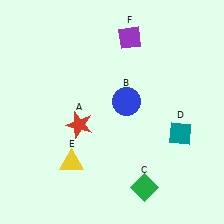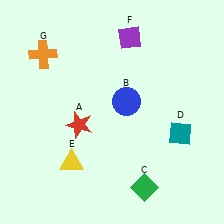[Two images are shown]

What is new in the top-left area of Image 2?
An orange cross (G) was added in the top-left area of Image 2.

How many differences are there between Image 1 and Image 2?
There is 1 difference between the two images.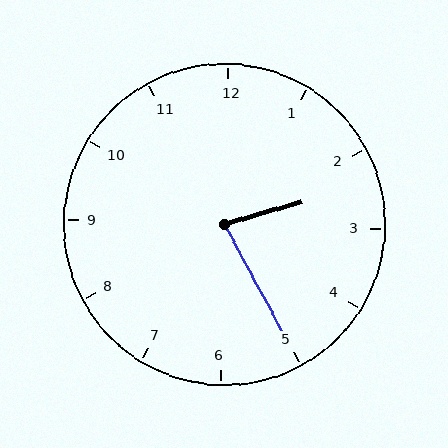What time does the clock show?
2:25.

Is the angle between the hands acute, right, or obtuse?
It is acute.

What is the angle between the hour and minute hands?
Approximately 78 degrees.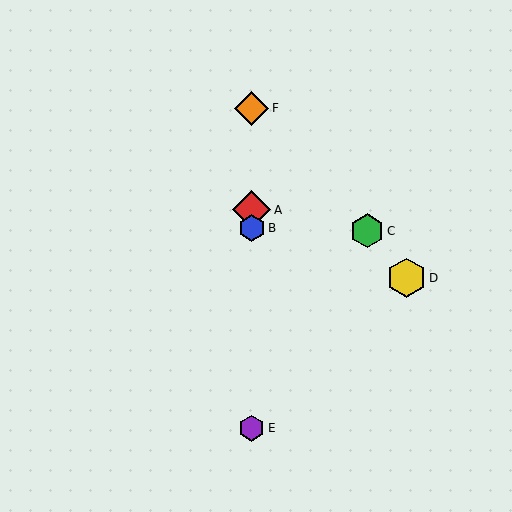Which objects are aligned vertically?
Objects A, B, E, F are aligned vertically.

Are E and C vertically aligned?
No, E is at x≈252 and C is at x≈367.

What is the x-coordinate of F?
Object F is at x≈252.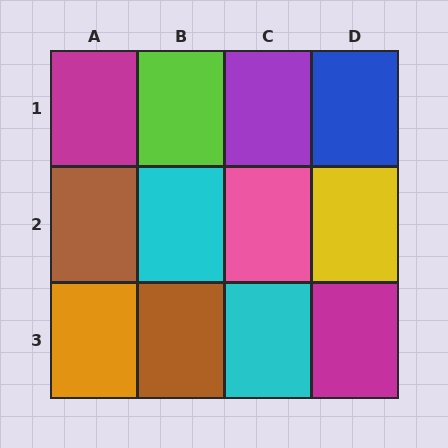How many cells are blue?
1 cell is blue.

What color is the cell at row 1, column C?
Purple.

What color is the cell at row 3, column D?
Magenta.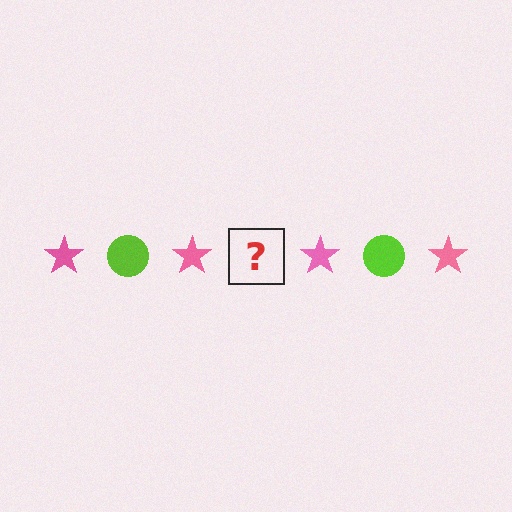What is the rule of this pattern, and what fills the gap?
The rule is that the pattern alternates between pink star and lime circle. The gap should be filled with a lime circle.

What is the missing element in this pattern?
The missing element is a lime circle.